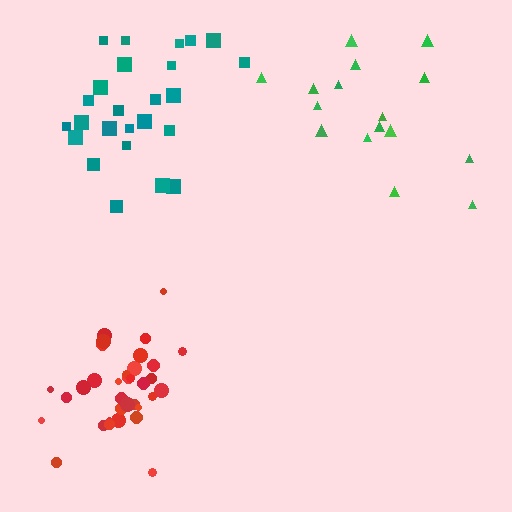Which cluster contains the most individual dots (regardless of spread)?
Red (35).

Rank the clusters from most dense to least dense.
red, teal, green.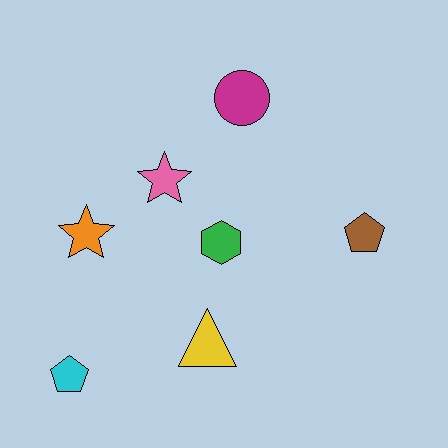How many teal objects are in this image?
There are no teal objects.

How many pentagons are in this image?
There are 2 pentagons.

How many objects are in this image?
There are 7 objects.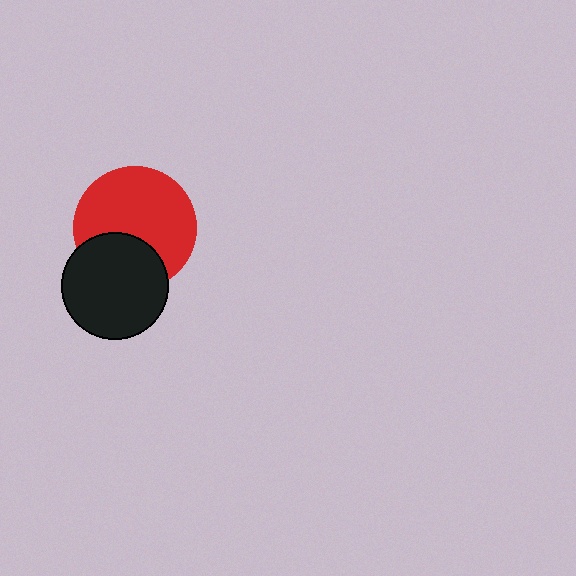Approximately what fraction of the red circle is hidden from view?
Roughly 31% of the red circle is hidden behind the black circle.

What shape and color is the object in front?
The object in front is a black circle.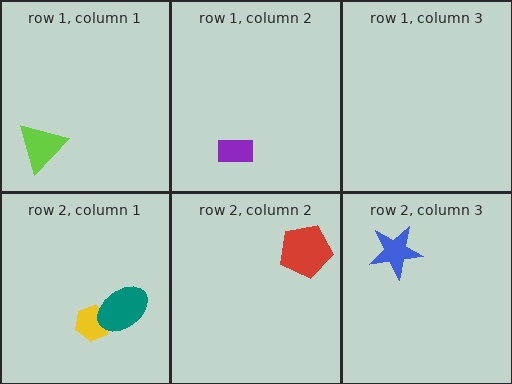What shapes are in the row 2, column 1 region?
The yellow hexagon, the teal ellipse.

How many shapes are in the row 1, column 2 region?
1.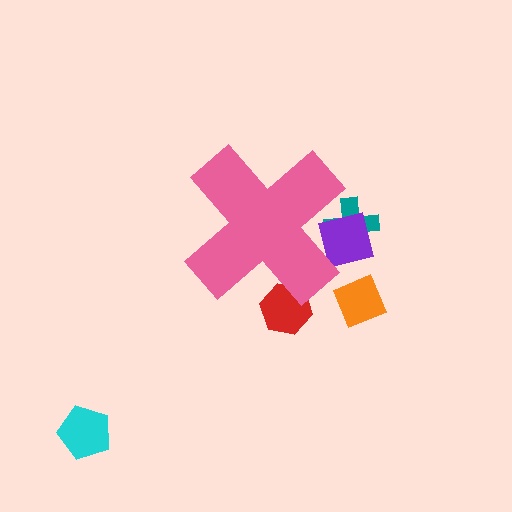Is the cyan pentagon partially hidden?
No, the cyan pentagon is fully visible.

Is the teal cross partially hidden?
Yes, the teal cross is partially hidden behind the pink cross.